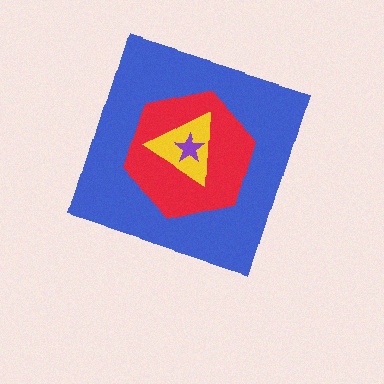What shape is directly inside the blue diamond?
The red hexagon.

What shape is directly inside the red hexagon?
The yellow triangle.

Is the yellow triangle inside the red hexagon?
Yes.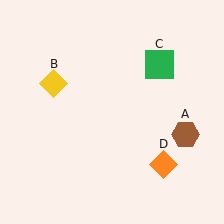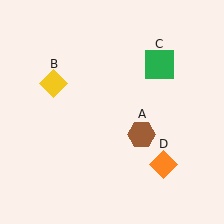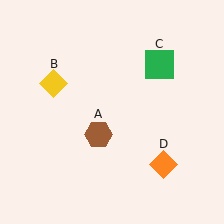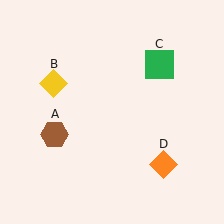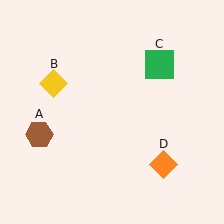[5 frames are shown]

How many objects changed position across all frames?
1 object changed position: brown hexagon (object A).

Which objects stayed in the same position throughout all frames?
Yellow diamond (object B) and green square (object C) and orange diamond (object D) remained stationary.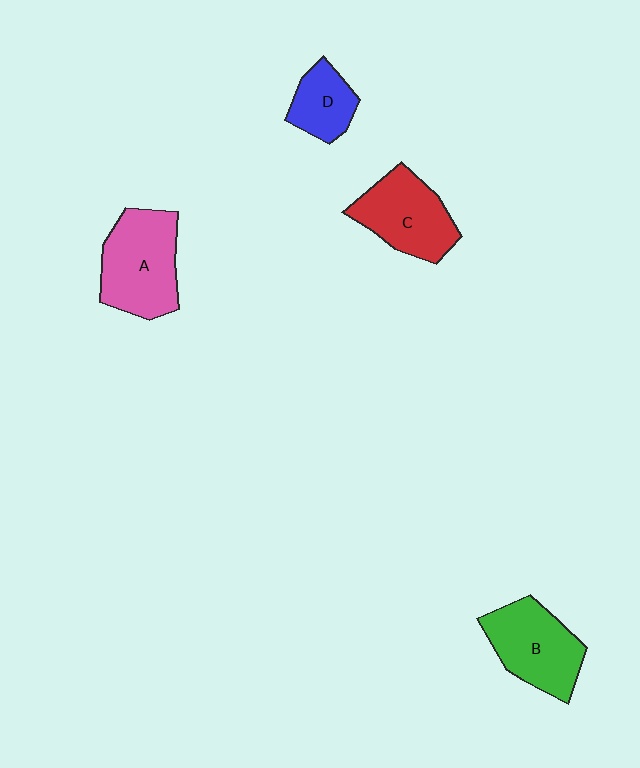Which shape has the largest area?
Shape A (pink).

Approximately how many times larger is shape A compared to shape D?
Approximately 1.9 times.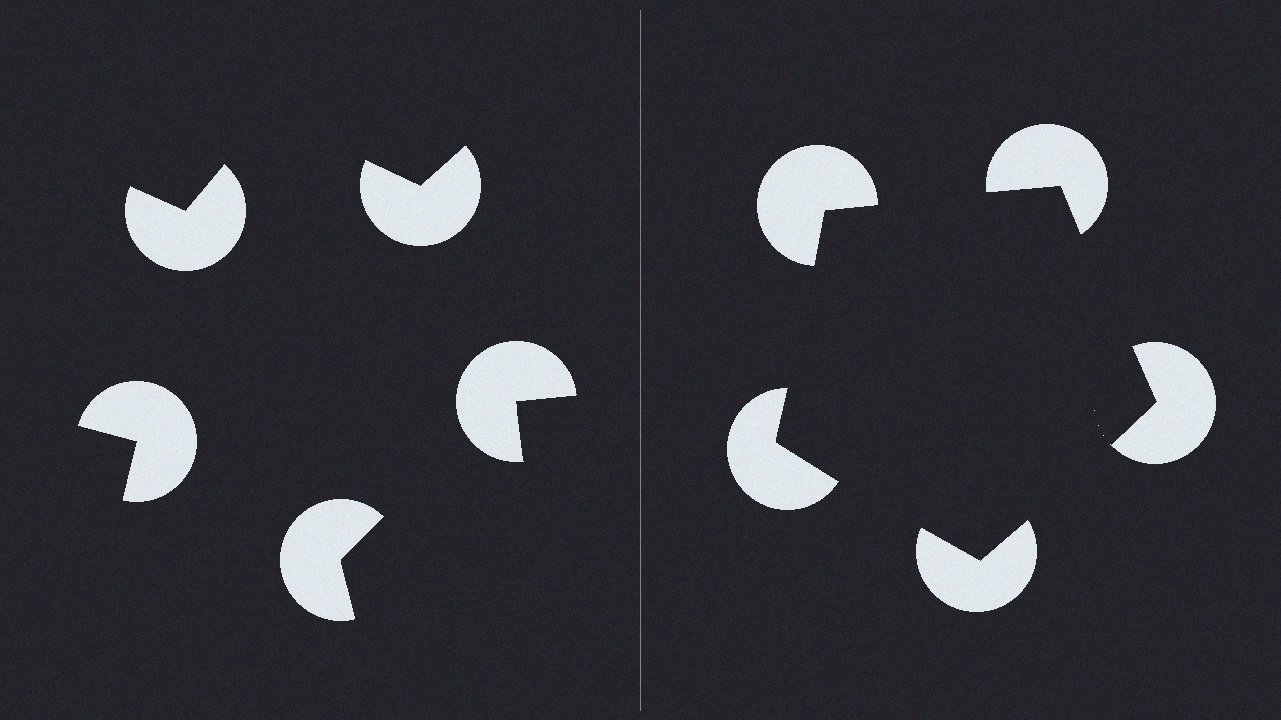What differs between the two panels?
The pac-man discs are positioned identically on both sides; only the wedge orientations differ. On the right they align to a pentagon; on the left they are misaligned.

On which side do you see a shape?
An illusory pentagon appears on the right side. On the left side the wedge cuts are rotated, so no coherent shape forms.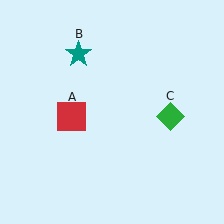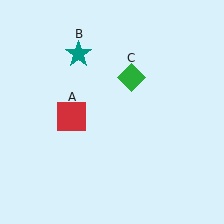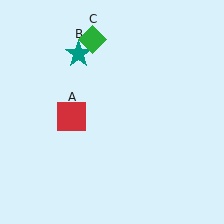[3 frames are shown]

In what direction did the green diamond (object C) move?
The green diamond (object C) moved up and to the left.